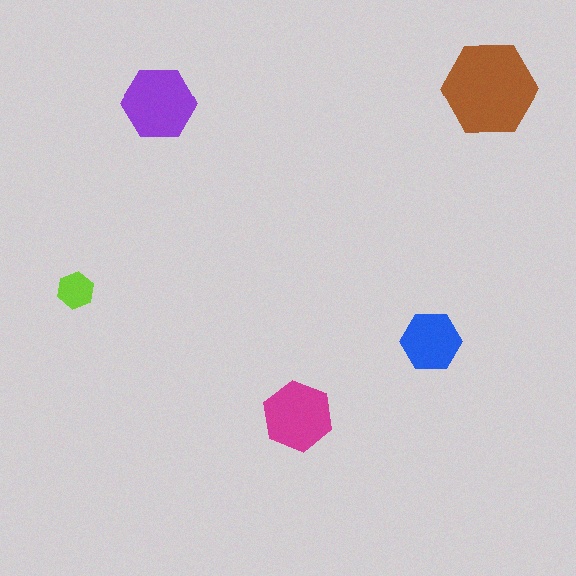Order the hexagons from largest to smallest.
the brown one, the purple one, the magenta one, the blue one, the lime one.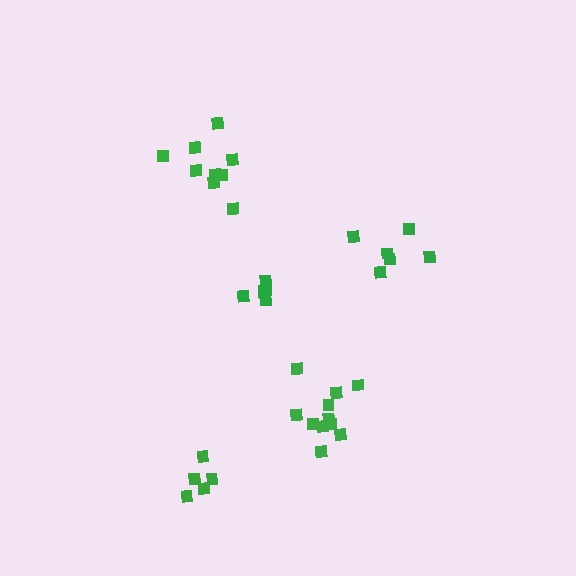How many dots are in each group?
Group 1: 5 dots, Group 2: 11 dots, Group 3: 9 dots, Group 4: 5 dots, Group 5: 6 dots (36 total).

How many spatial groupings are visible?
There are 5 spatial groupings.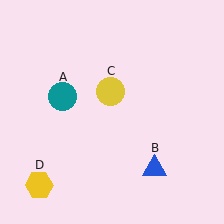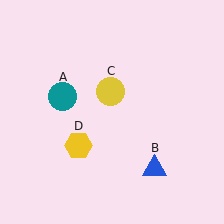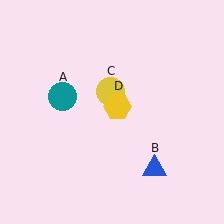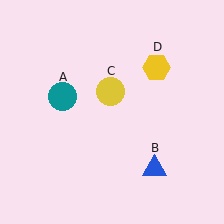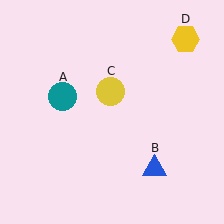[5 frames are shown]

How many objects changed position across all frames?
1 object changed position: yellow hexagon (object D).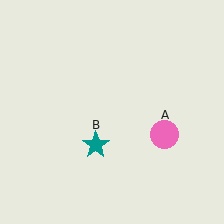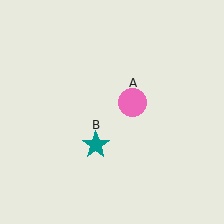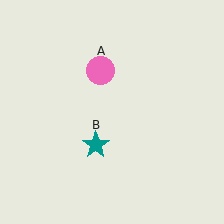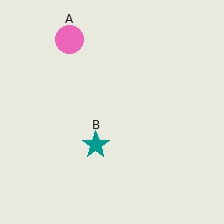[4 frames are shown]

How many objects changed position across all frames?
1 object changed position: pink circle (object A).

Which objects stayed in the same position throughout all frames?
Teal star (object B) remained stationary.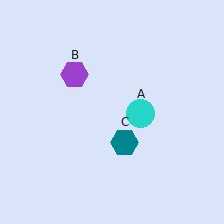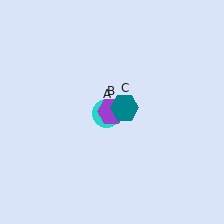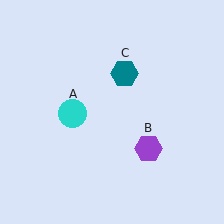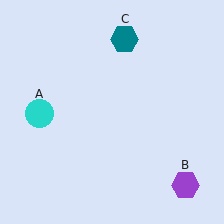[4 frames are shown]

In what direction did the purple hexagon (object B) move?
The purple hexagon (object B) moved down and to the right.